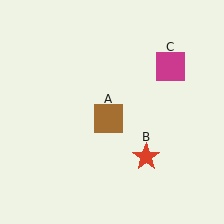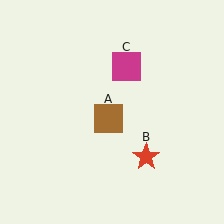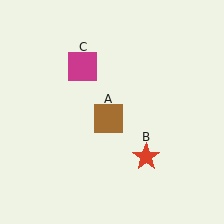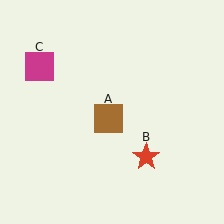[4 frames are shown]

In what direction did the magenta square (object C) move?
The magenta square (object C) moved left.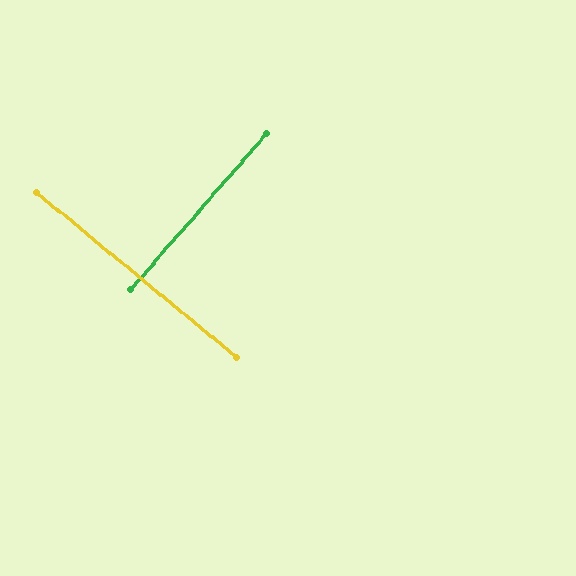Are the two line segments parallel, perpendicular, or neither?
Perpendicular — they meet at approximately 89°.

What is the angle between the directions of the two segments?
Approximately 89 degrees.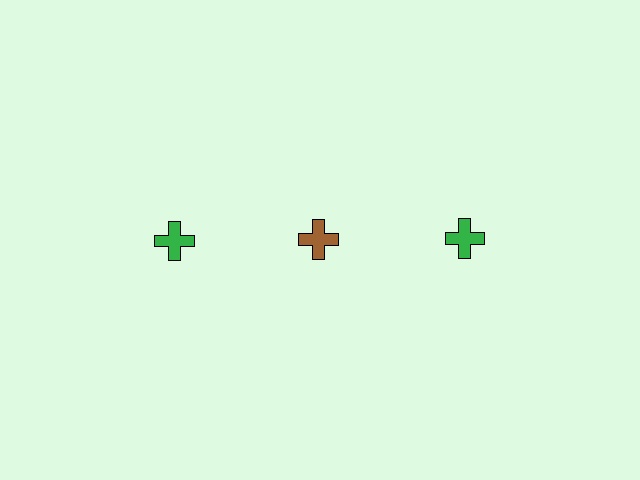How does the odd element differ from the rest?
It has a different color: brown instead of green.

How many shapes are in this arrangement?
There are 3 shapes arranged in a grid pattern.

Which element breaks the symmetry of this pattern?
The brown cross in the top row, second from left column breaks the symmetry. All other shapes are green crosses.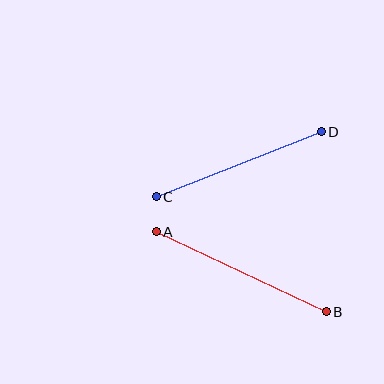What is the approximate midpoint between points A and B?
The midpoint is at approximately (241, 272) pixels.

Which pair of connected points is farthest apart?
Points A and B are farthest apart.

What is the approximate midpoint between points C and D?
The midpoint is at approximately (239, 164) pixels.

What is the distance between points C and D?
The distance is approximately 177 pixels.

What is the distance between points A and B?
The distance is approximately 188 pixels.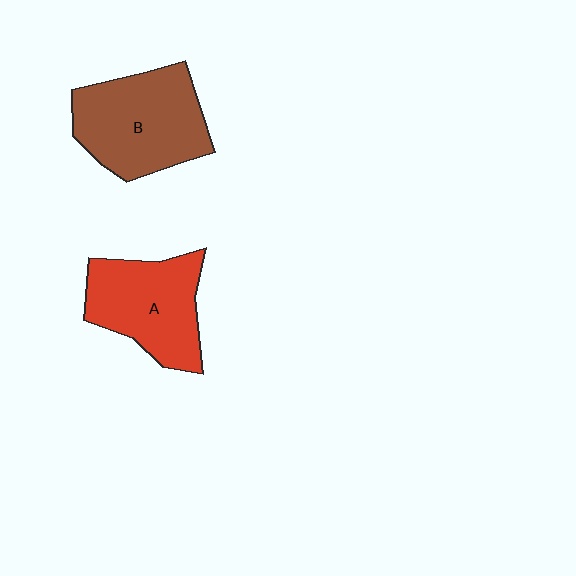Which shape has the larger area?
Shape B (brown).